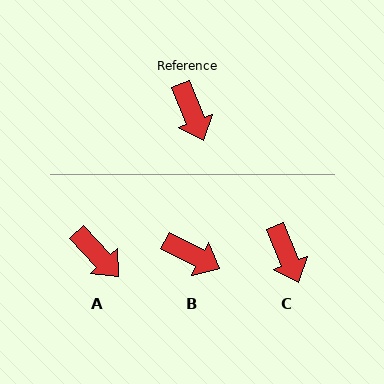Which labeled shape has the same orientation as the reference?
C.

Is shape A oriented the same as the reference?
No, it is off by about 21 degrees.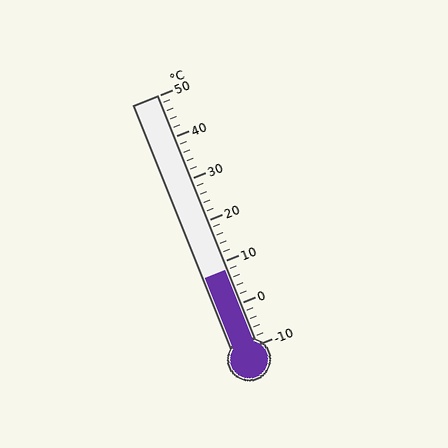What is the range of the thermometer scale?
The thermometer scale ranges from -10°C to 50°C.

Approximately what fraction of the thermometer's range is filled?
The thermometer is filled to approximately 30% of its range.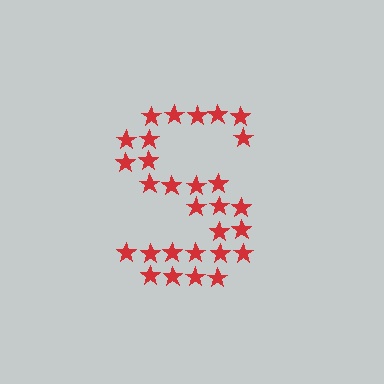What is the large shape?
The large shape is the letter S.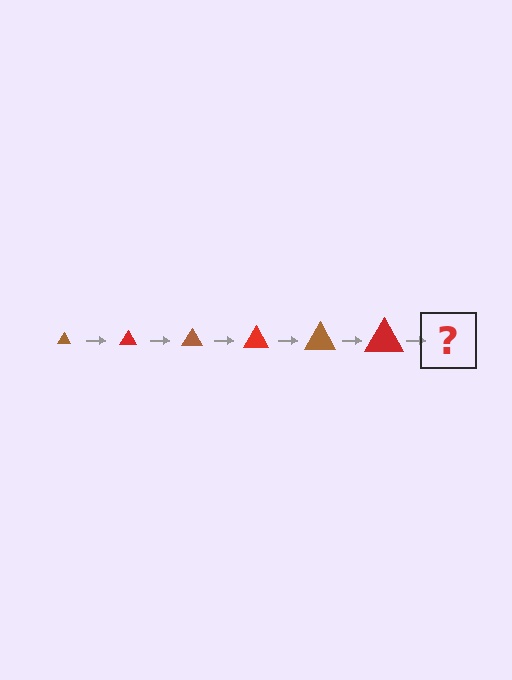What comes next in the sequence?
The next element should be a brown triangle, larger than the previous one.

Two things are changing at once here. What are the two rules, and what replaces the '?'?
The two rules are that the triangle grows larger each step and the color cycles through brown and red. The '?' should be a brown triangle, larger than the previous one.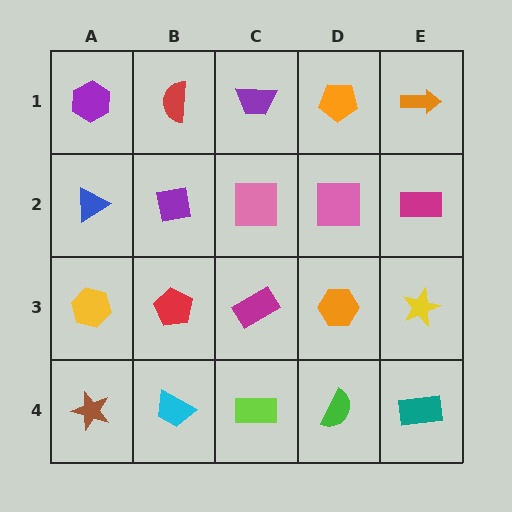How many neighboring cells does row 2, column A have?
3.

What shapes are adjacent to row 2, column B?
A red semicircle (row 1, column B), a red pentagon (row 3, column B), a blue triangle (row 2, column A), a pink square (row 2, column C).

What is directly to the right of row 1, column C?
An orange pentagon.